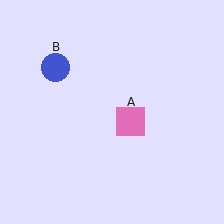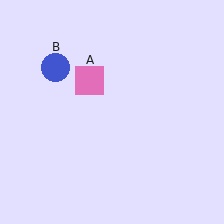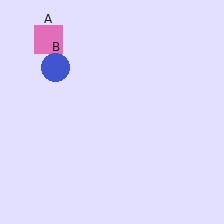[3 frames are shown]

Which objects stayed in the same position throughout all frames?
Blue circle (object B) remained stationary.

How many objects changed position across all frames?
1 object changed position: pink square (object A).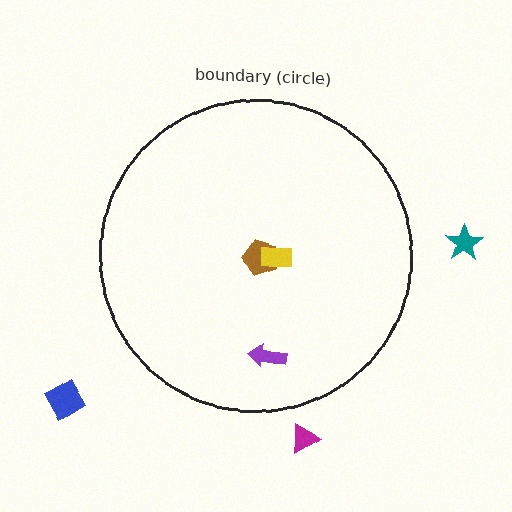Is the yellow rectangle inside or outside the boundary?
Inside.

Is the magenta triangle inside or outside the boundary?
Outside.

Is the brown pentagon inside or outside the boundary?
Inside.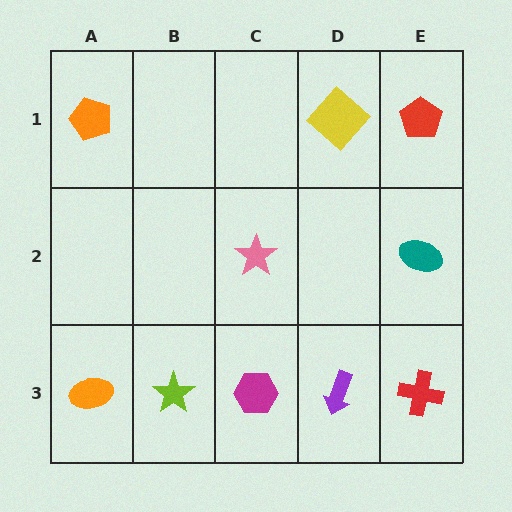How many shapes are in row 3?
5 shapes.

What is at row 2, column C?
A pink star.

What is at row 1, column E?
A red pentagon.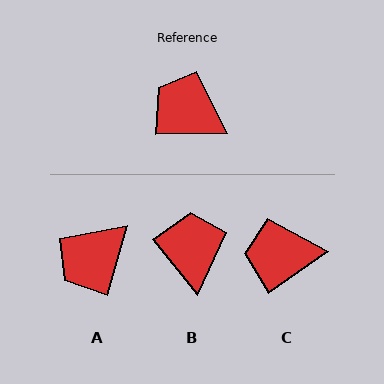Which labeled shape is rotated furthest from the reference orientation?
A, about 74 degrees away.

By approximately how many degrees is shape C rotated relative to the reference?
Approximately 35 degrees counter-clockwise.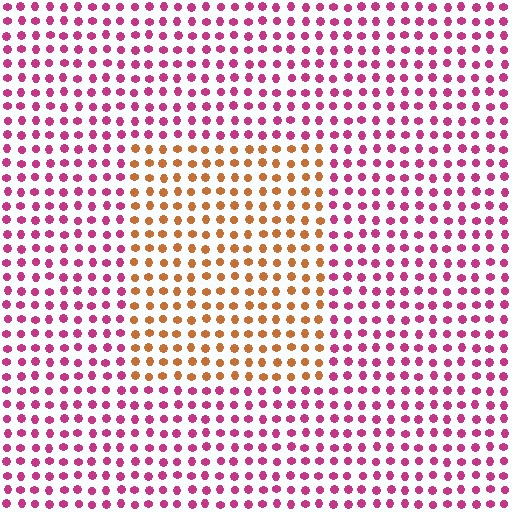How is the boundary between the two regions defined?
The boundary is defined purely by a slight shift in hue (about 59 degrees). Spacing, size, and orientation are identical on both sides.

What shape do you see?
I see a rectangle.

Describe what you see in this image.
The image is filled with small magenta elements in a uniform arrangement. A rectangle-shaped region is visible where the elements are tinted to a slightly different hue, forming a subtle color boundary.